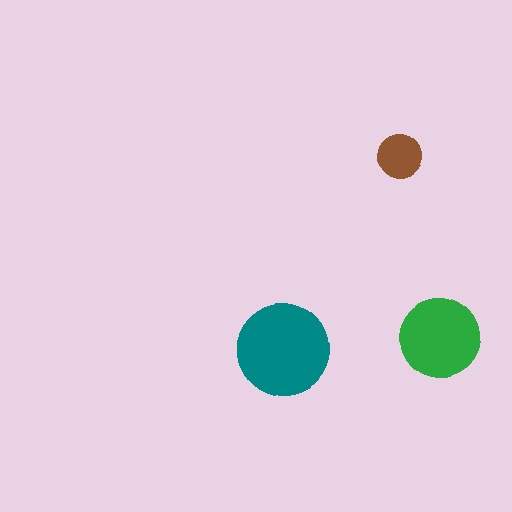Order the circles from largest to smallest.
the teal one, the green one, the brown one.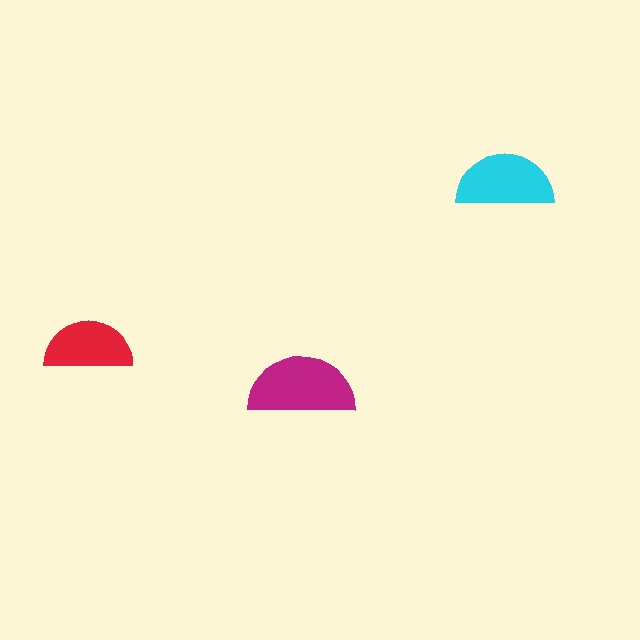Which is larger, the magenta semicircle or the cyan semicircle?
The magenta one.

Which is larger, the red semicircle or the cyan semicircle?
The cyan one.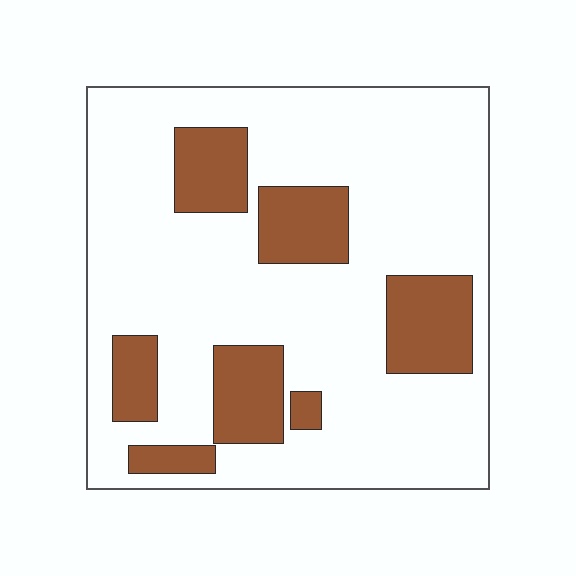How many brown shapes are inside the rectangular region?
7.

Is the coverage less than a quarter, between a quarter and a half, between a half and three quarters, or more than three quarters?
Less than a quarter.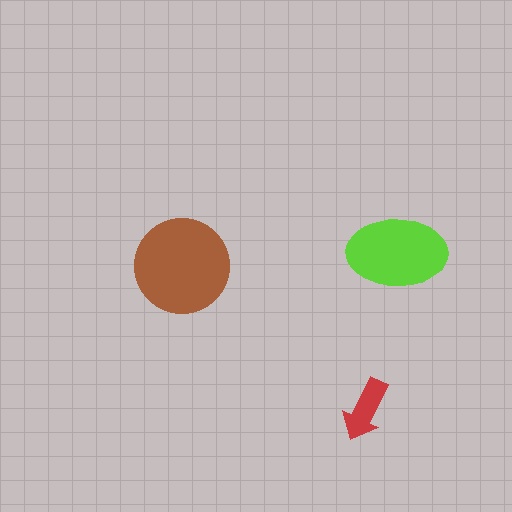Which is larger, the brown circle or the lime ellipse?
The brown circle.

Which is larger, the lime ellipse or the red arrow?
The lime ellipse.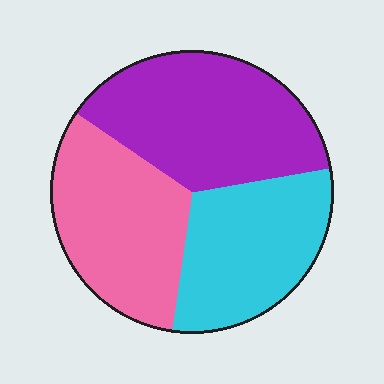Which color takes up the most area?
Purple, at roughly 40%.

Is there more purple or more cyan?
Purple.